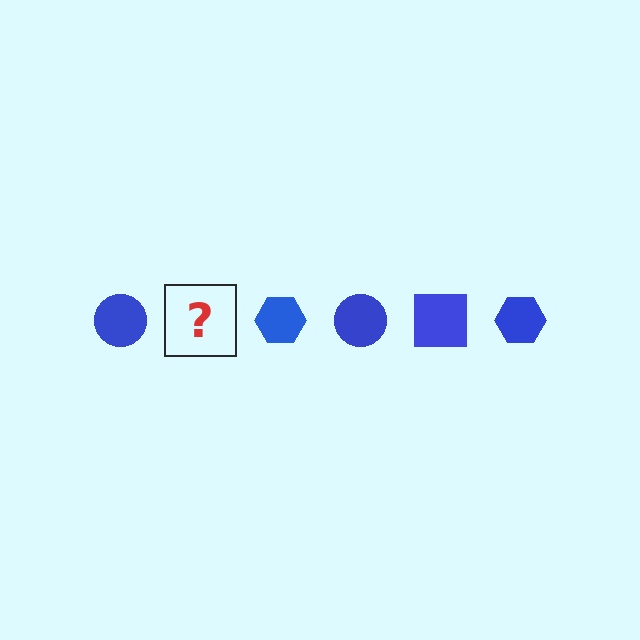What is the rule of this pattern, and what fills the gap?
The rule is that the pattern cycles through circle, square, hexagon shapes in blue. The gap should be filled with a blue square.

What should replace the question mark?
The question mark should be replaced with a blue square.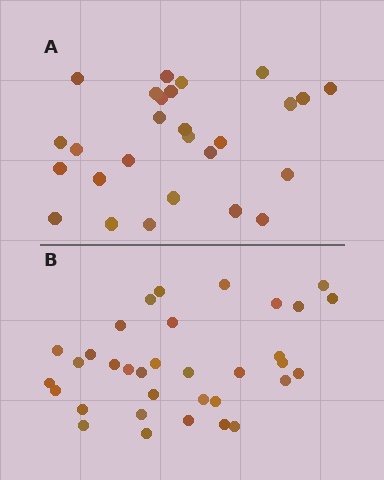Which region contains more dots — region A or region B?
Region B (the bottom region) has more dots.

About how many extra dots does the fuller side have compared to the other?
Region B has roughly 8 or so more dots than region A.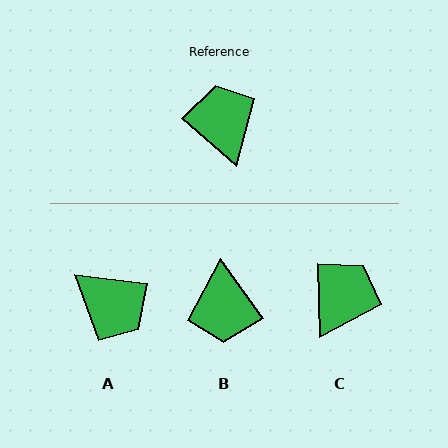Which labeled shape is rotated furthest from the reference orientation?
B, about 167 degrees away.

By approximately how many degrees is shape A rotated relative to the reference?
Approximately 146 degrees clockwise.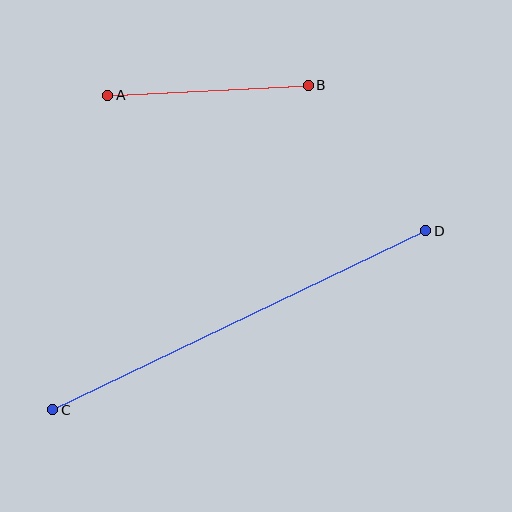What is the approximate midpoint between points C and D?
The midpoint is at approximately (239, 320) pixels.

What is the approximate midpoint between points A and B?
The midpoint is at approximately (208, 90) pixels.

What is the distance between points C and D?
The distance is approximately 414 pixels.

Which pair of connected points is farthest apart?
Points C and D are farthest apart.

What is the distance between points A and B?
The distance is approximately 201 pixels.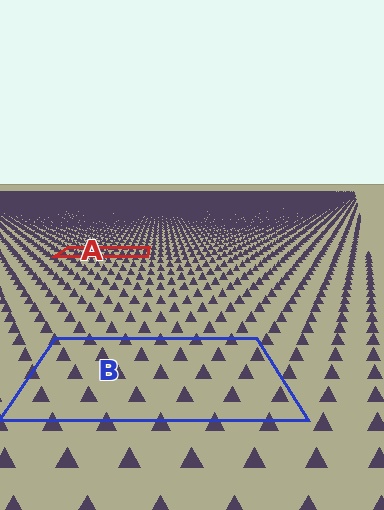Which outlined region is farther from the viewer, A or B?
Region A is farther from the viewer — the texture elements inside it appear smaller and more densely packed.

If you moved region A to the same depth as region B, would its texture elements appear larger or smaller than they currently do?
They would appear larger. At a closer depth, the same texture elements are projected at a bigger on-screen size.